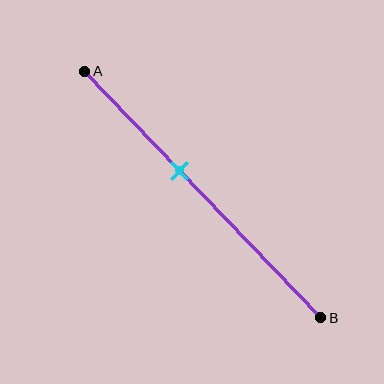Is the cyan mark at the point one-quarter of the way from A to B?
No, the mark is at about 40% from A, not at the 25% one-quarter point.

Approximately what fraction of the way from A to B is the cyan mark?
The cyan mark is approximately 40% of the way from A to B.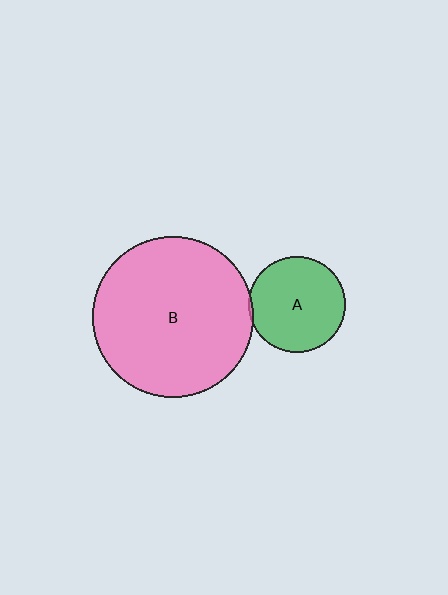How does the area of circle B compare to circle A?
Approximately 2.8 times.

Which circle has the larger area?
Circle B (pink).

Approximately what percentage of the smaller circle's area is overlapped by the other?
Approximately 5%.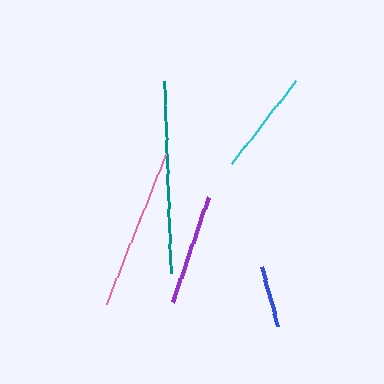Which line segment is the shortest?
The blue line is the shortest at approximately 62 pixels.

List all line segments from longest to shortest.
From longest to shortest: teal, pink, purple, cyan, blue.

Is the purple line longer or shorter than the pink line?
The pink line is longer than the purple line.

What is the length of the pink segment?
The pink segment is approximately 161 pixels long.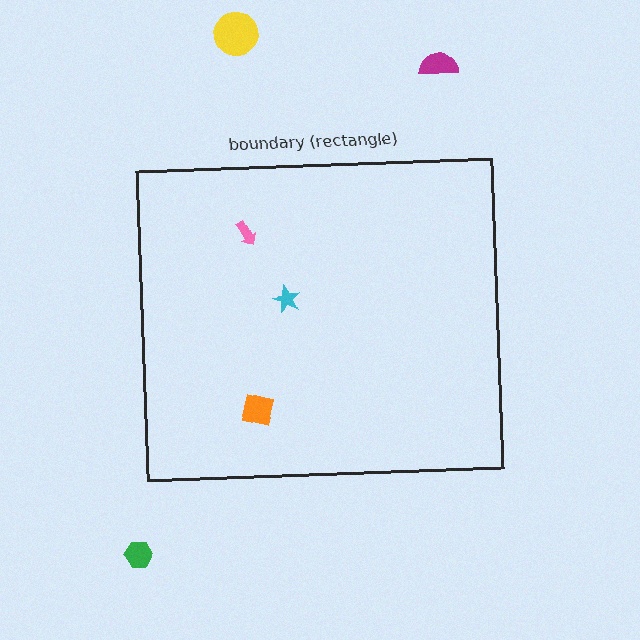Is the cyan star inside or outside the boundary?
Inside.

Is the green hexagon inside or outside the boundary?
Outside.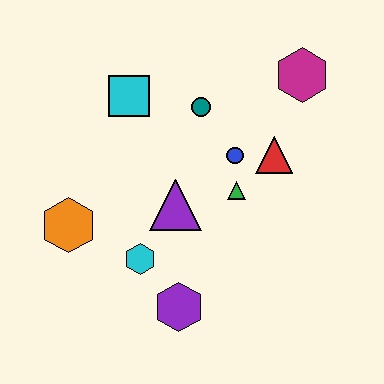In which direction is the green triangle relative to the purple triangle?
The green triangle is to the right of the purple triangle.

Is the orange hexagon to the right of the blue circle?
No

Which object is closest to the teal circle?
The blue circle is closest to the teal circle.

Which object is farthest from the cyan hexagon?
The magenta hexagon is farthest from the cyan hexagon.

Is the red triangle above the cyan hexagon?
Yes